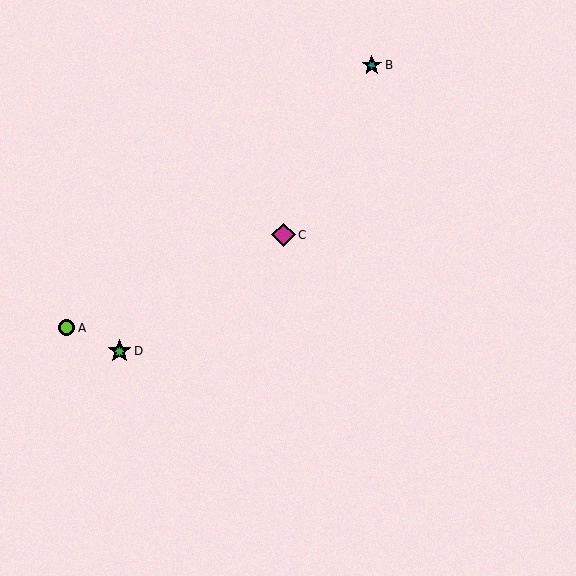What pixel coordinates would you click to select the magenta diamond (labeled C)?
Click at (283, 235) to select the magenta diamond C.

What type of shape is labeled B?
Shape B is a teal star.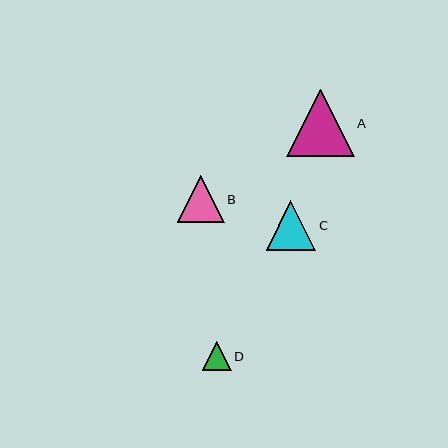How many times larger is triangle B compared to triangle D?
Triangle B is approximately 1.6 times the size of triangle D.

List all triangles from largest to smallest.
From largest to smallest: A, C, B, D.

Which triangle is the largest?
Triangle A is the largest with a size of approximately 67 pixels.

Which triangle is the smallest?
Triangle D is the smallest with a size of approximately 29 pixels.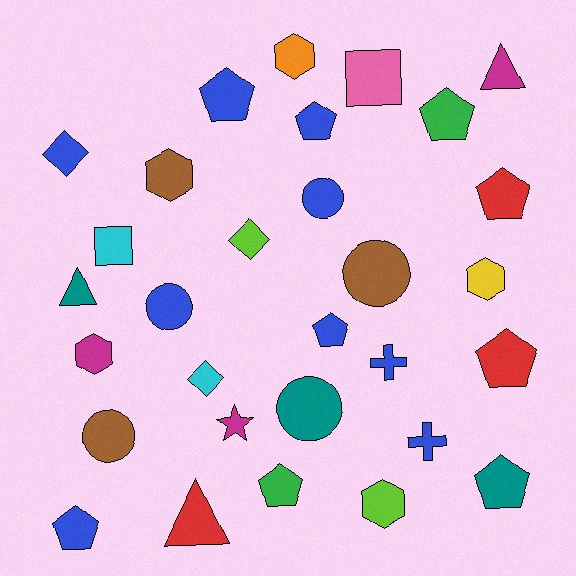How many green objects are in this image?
There are 2 green objects.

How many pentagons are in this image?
There are 9 pentagons.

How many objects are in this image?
There are 30 objects.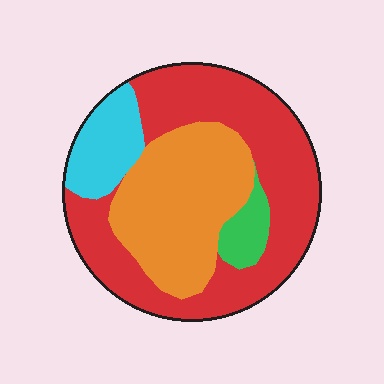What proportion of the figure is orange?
Orange takes up between a sixth and a third of the figure.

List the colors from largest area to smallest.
From largest to smallest: red, orange, cyan, green.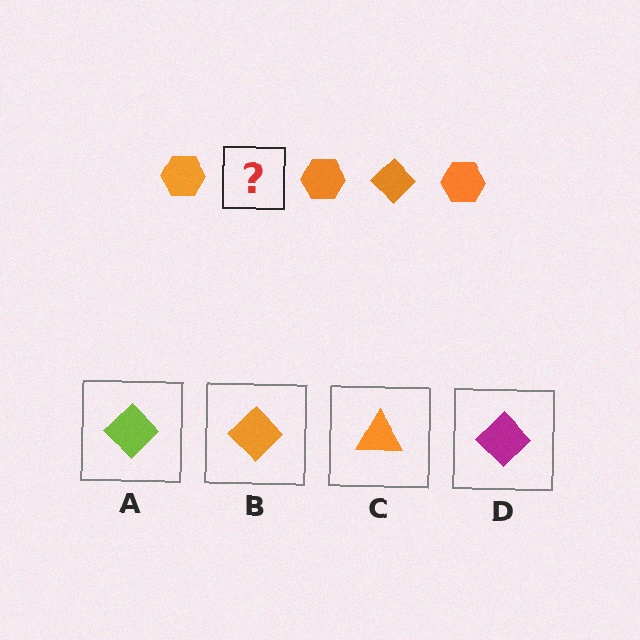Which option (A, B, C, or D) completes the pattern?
B.